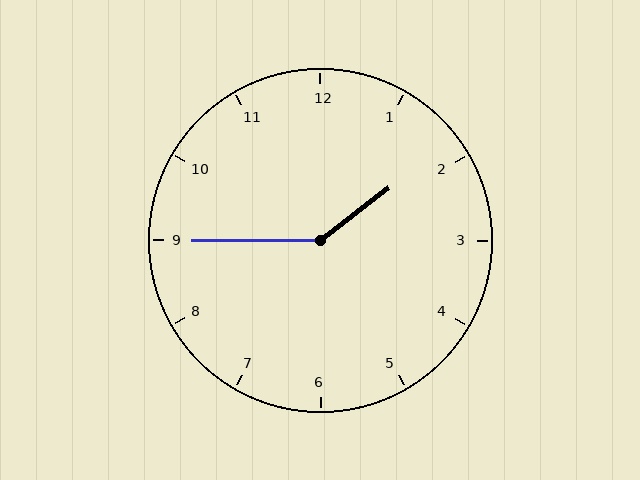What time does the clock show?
1:45.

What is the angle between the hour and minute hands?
Approximately 142 degrees.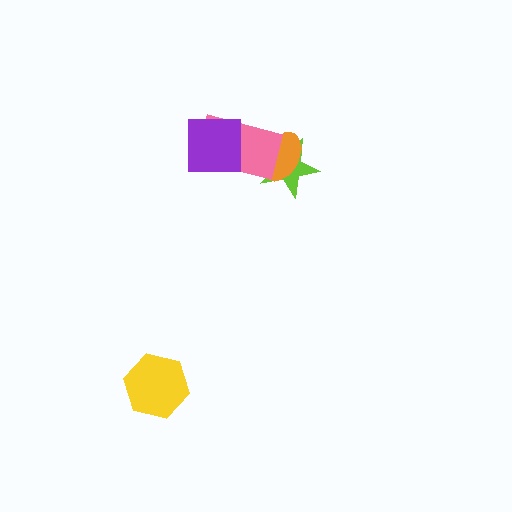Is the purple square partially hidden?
No, no other shape covers it.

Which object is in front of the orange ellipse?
The pink rectangle is in front of the orange ellipse.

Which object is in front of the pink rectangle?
The purple square is in front of the pink rectangle.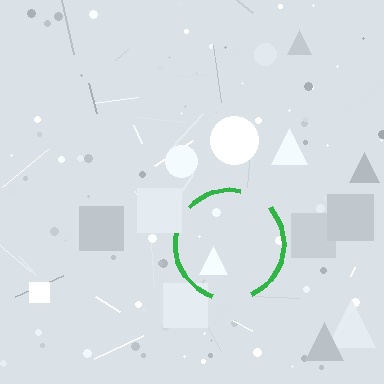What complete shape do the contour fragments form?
The contour fragments form a circle.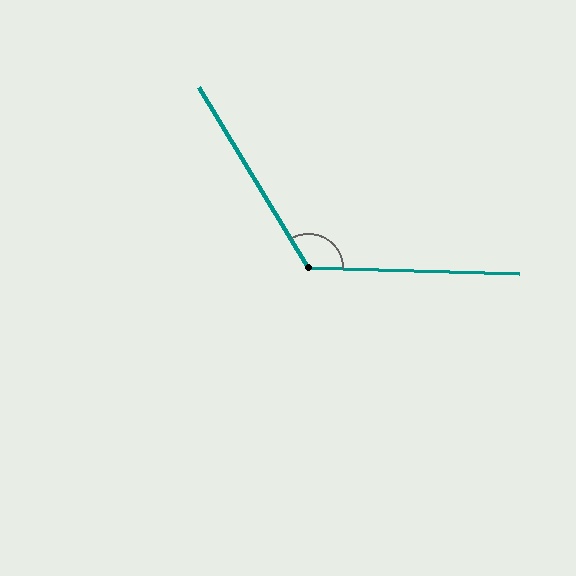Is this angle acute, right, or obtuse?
It is obtuse.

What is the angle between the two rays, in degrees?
Approximately 123 degrees.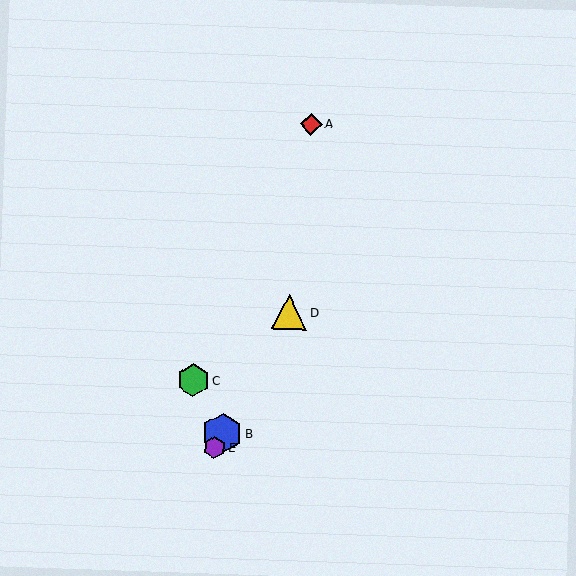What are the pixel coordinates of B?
Object B is at (222, 433).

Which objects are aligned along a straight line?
Objects B, D, E are aligned along a straight line.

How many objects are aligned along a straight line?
3 objects (B, D, E) are aligned along a straight line.